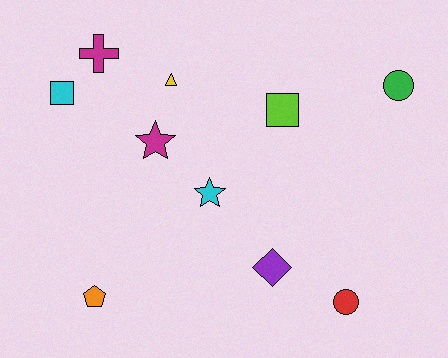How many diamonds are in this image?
There is 1 diamond.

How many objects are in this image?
There are 10 objects.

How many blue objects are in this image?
There are no blue objects.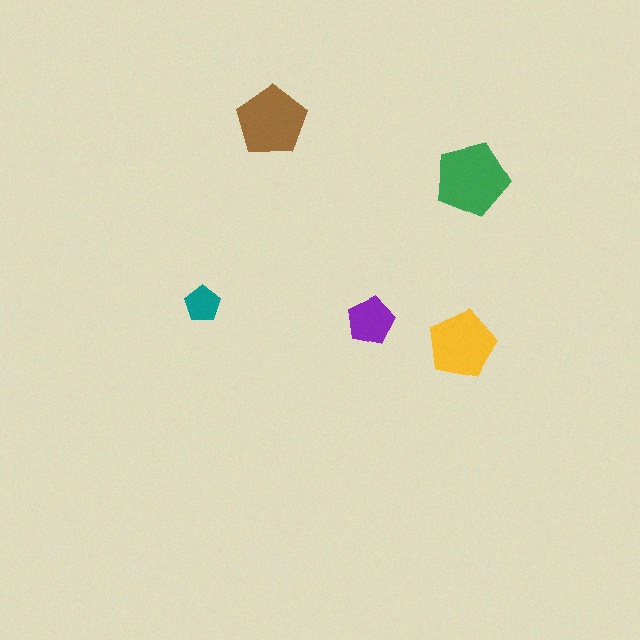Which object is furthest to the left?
The teal pentagon is leftmost.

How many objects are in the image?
There are 5 objects in the image.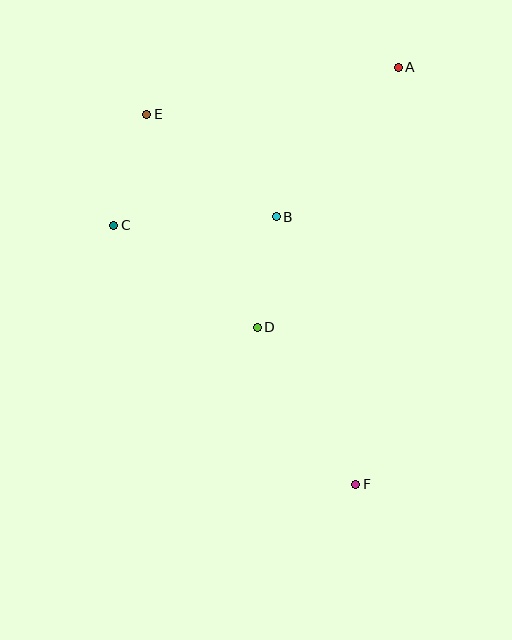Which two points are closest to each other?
Points B and D are closest to each other.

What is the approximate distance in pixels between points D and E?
The distance between D and E is approximately 240 pixels.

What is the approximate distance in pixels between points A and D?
The distance between A and D is approximately 296 pixels.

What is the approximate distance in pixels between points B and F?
The distance between B and F is approximately 279 pixels.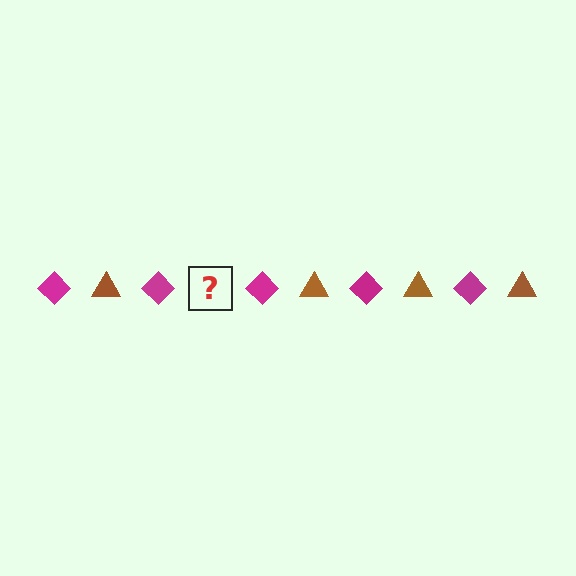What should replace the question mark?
The question mark should be replaced with a brown triangle.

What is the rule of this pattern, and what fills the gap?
The rule is that the pattern alternates between magenta diamond and brown triangle. The gap should be filled with a brown triangle.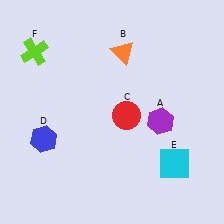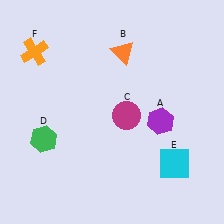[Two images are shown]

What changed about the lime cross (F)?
In Image 1, F is lime. In Image 2, it changed to orange.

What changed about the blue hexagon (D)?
In Image 1, D is blue. In Image 2, it changed to green.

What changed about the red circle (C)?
In Image 1, C is red. In Image 2, it changed to magenta.